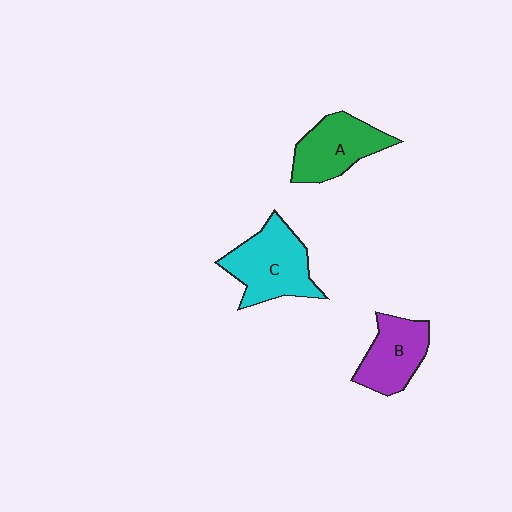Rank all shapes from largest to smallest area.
From largest to smallest: C (cyan), A (green), B (purple).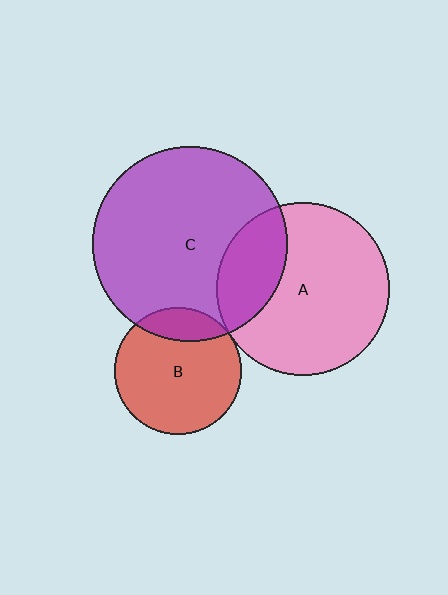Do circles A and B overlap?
Yes.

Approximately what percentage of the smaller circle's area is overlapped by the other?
Approximately 5%.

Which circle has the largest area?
Circle C (purple).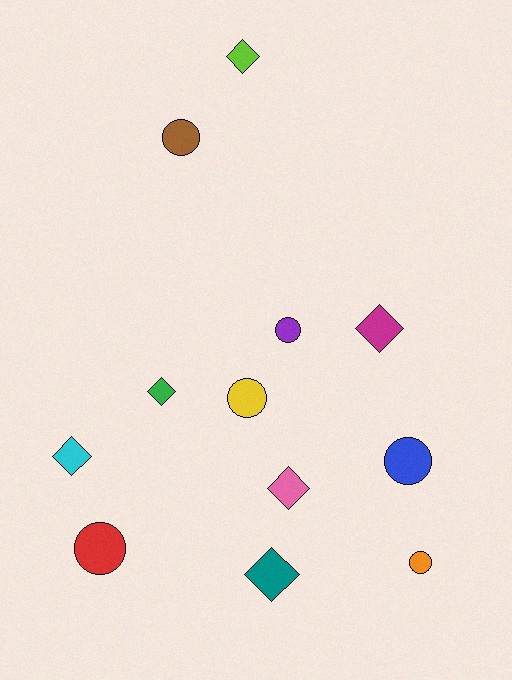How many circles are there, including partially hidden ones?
There are 6 circles.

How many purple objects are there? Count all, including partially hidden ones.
There is 1 purple object.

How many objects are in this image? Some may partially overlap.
There are 12 objects.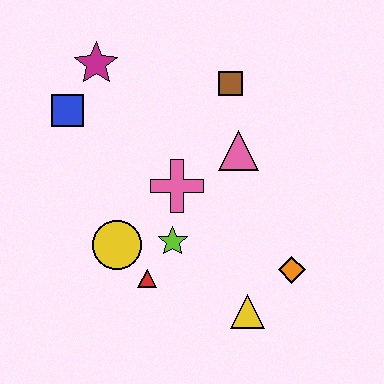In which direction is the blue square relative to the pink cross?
The blue square is to the left of the pink cross.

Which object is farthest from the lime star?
The magenta star is farthest from the lime star.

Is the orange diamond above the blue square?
No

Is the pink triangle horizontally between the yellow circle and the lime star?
No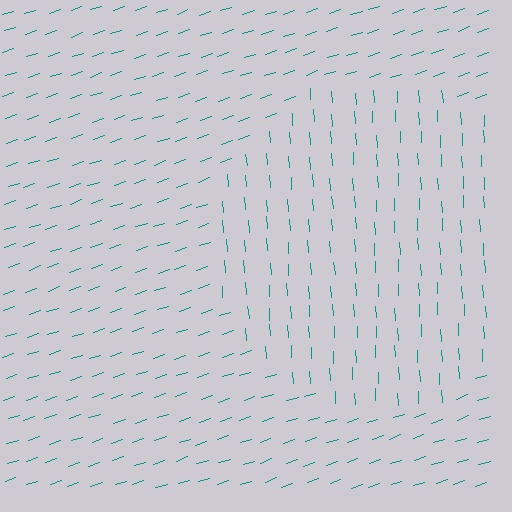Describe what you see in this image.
The image is filled with small teal line segments. A circle region in the image has lines oriented differently from the surrounding lines, creating a visible texture boundary.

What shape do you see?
I see a circle.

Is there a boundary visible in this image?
Yes, there is a texture boundary formed by a change in line orientation.